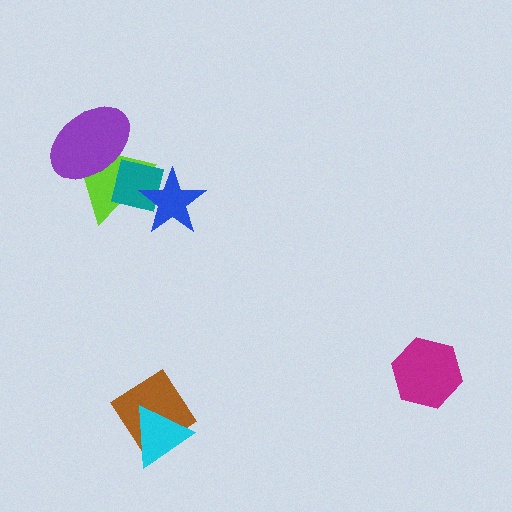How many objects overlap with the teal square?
3 objects overlap with the teal square.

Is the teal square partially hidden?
Yes, it is partially covered by another shape.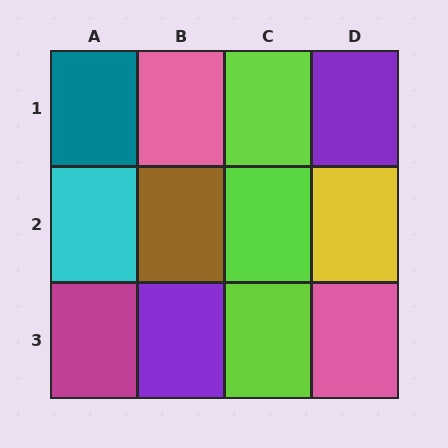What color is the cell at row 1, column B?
Pink.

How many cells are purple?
2 cells are purple.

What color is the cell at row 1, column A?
Teal.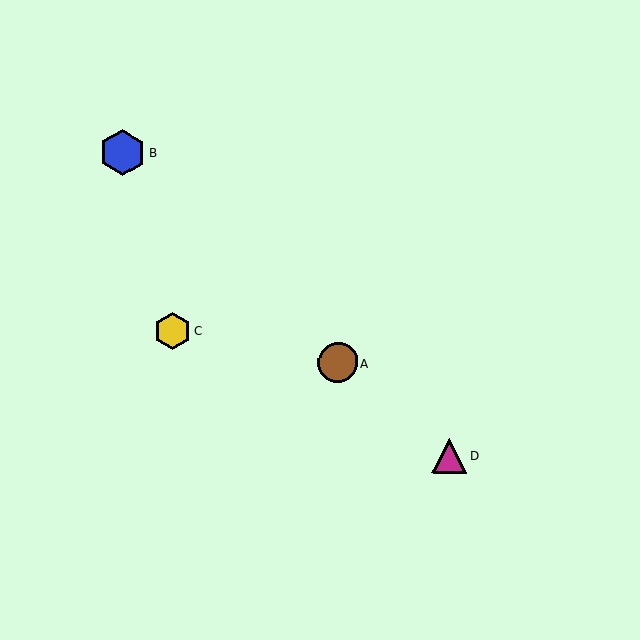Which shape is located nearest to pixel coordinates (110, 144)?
The blue hexagon (labeled B) at (123, 152) is nearest to that location.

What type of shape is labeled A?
Shape A is a brown circle.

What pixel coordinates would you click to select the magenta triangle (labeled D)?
Click at (449, 456) to select the magenta triangle D.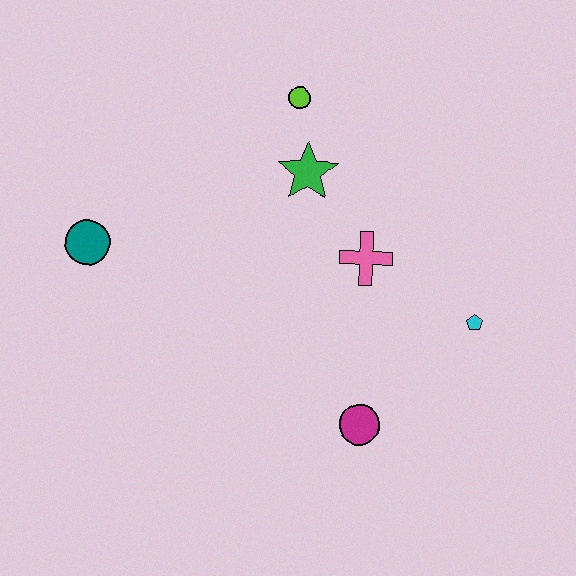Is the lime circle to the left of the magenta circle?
Yes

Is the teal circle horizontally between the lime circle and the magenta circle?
No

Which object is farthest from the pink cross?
The teal circle is farthest from the pink cross.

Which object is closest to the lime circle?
The green star is closest to the lime circle.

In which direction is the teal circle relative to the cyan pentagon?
The teal circle is to the left of the cyan pentagon.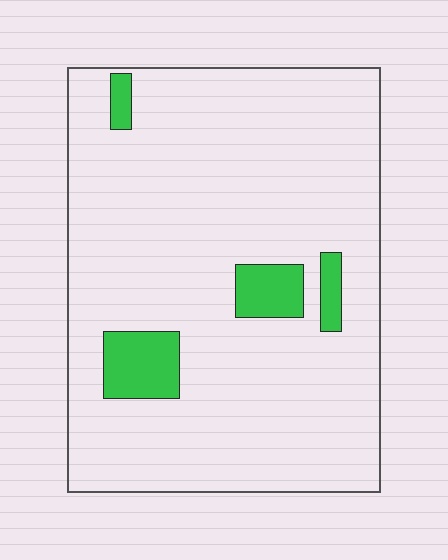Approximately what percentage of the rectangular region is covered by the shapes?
Approximately 10%.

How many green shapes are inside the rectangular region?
4.